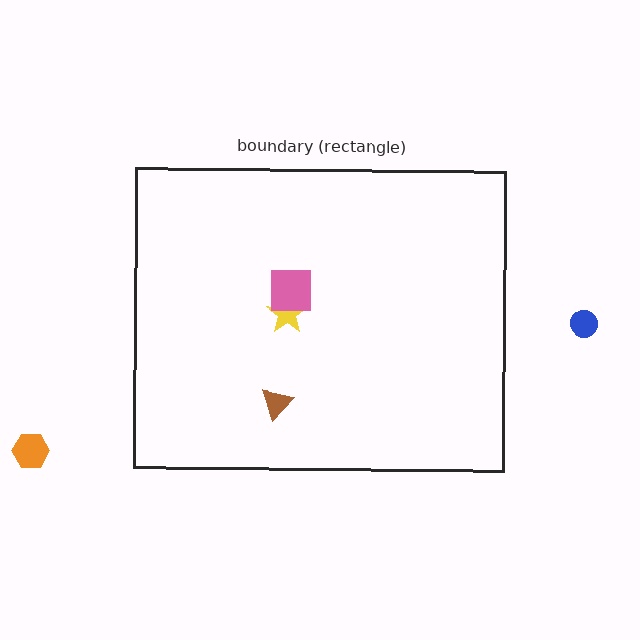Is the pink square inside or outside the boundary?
Inside.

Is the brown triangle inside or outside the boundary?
Inside.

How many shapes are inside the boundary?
3 inside, 2 outside.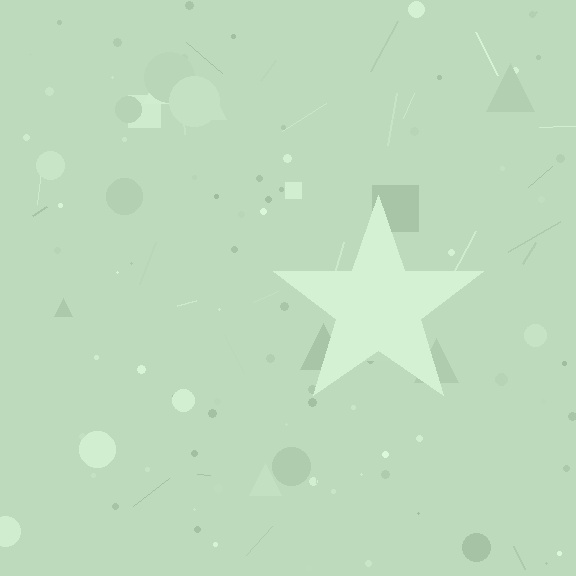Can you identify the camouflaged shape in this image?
The camouflaged shape is a star.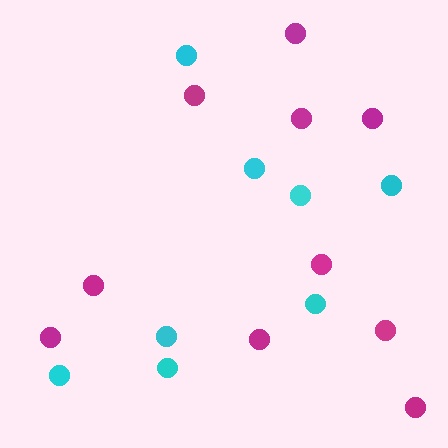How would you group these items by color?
There are 2 groups: one group of cyan circles (8) and one group of magenta circles (10).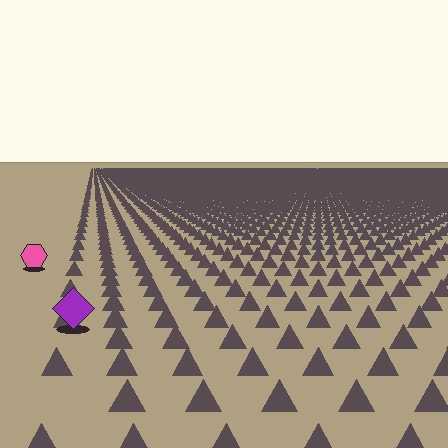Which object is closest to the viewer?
The purple diamond is closest. The texture marks near it are larger and more spread out.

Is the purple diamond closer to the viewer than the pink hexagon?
Yes. The purple diamond is closer — you can tell from the texture gradient: the ground texture is coarser near it.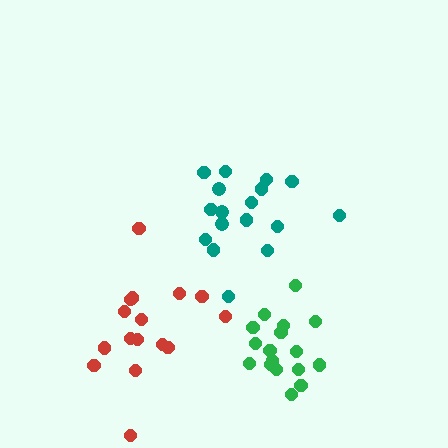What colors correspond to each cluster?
The clusters are colored: teal, red, green.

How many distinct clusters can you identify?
There are 3 distinct clusters.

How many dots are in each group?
Group 1: 17 dots, Group 2: 16 dots, Group 3: 17 dots (50 total).